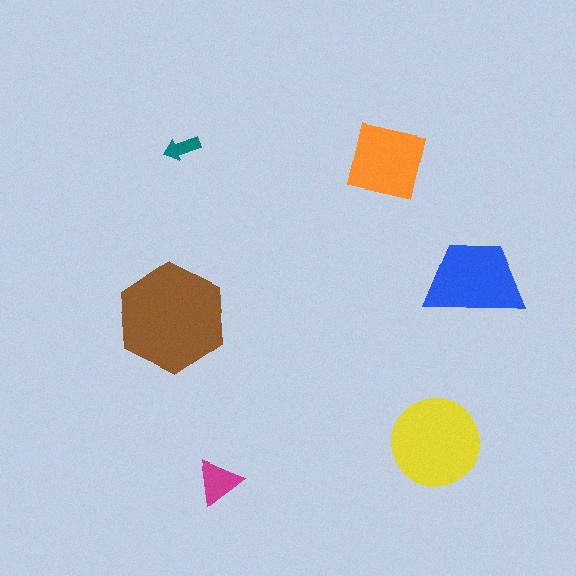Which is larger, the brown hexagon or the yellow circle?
The brown hexagon.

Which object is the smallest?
The teal arrow.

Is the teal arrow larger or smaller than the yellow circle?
Smaller.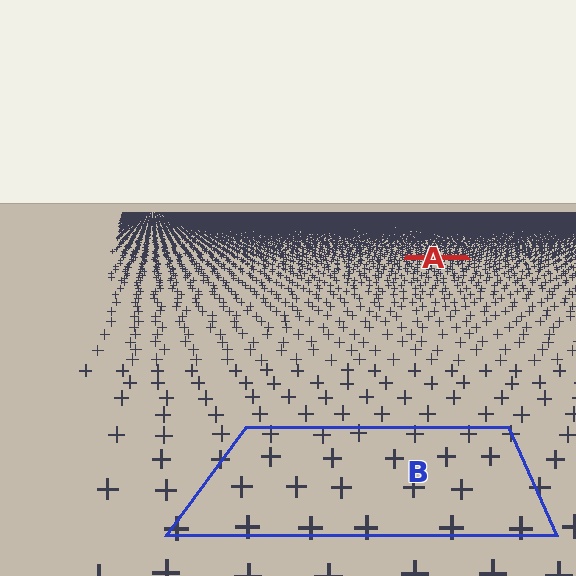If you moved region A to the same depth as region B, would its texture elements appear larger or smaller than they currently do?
They would appear larger. At a closer depth, the same texture elements are projected at a bigger on-screen size.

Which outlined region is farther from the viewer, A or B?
Region A is farther from the viewer — the texture elements inside it appear smaller and more densely packed.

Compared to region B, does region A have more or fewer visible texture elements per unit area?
Region A has more texture elements per unit area — they are packed more densely because it is farther away.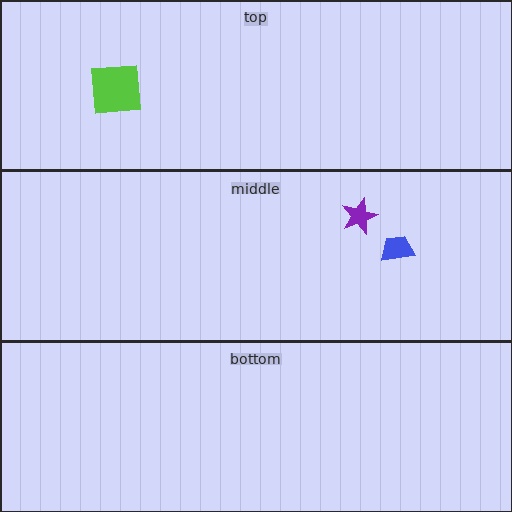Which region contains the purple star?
The middle region.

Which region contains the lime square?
The top region.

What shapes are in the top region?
The lime square.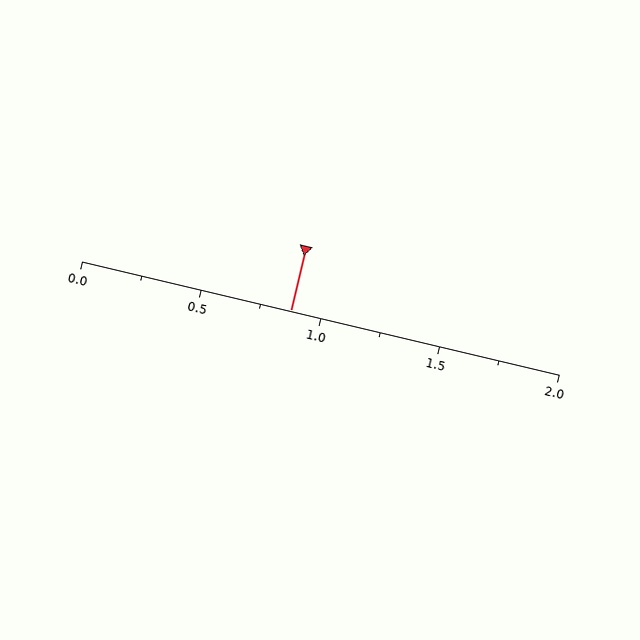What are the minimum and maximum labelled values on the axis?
The axis runs from 0.0 to 2.0.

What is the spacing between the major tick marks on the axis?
The major ticks are spaced 0.5 apart.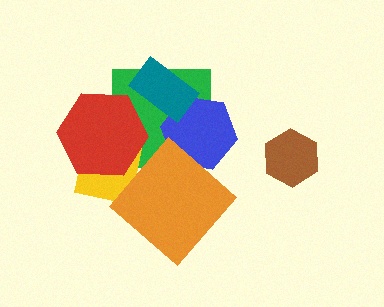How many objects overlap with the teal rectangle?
2 objects overlap with the teal rectangle.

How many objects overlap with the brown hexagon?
0 objects overlap with the brown hexagon.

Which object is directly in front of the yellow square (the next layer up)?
The orange diamond is directly in front of the yellow square.